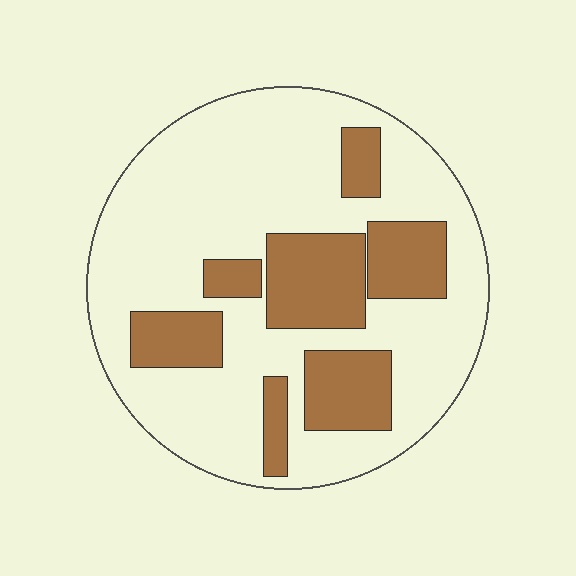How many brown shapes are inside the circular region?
7.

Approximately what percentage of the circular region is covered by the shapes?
Approximately 30%.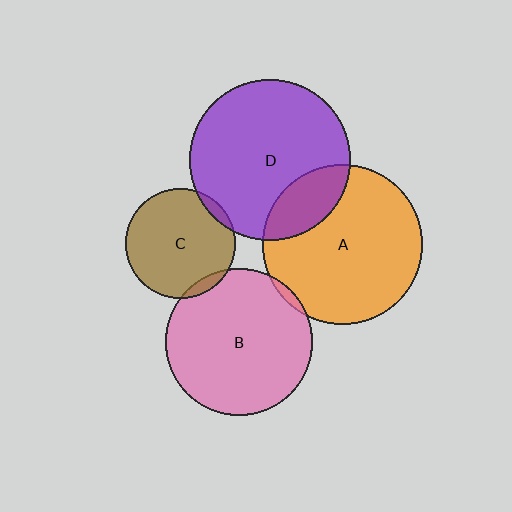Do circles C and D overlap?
Yes.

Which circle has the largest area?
Circle D (purple).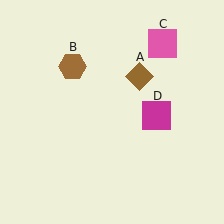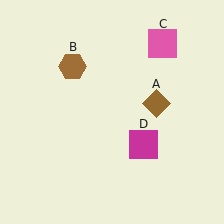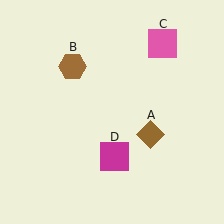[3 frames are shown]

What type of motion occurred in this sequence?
The brown diamond (object A), magenta square (object D) rotated clockwise around the center of the scene.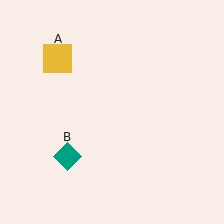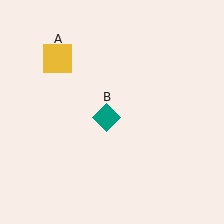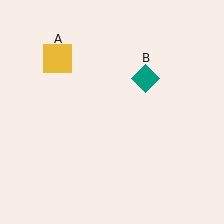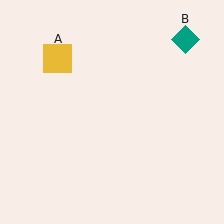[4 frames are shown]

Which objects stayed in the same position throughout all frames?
Yellow square (object A) remained stationary.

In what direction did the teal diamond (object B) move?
The teal diamond (object B) moved up and to the right.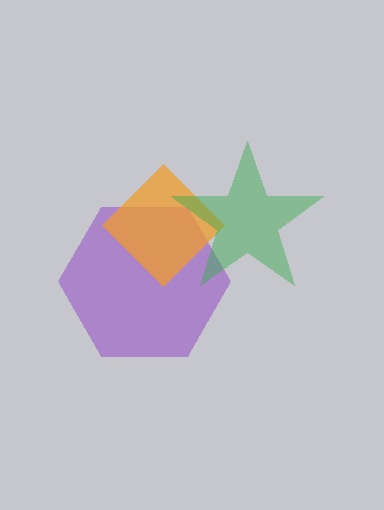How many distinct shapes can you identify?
There are 3 distinct shapes: a purple hexagon, an orange diamond, a green star.